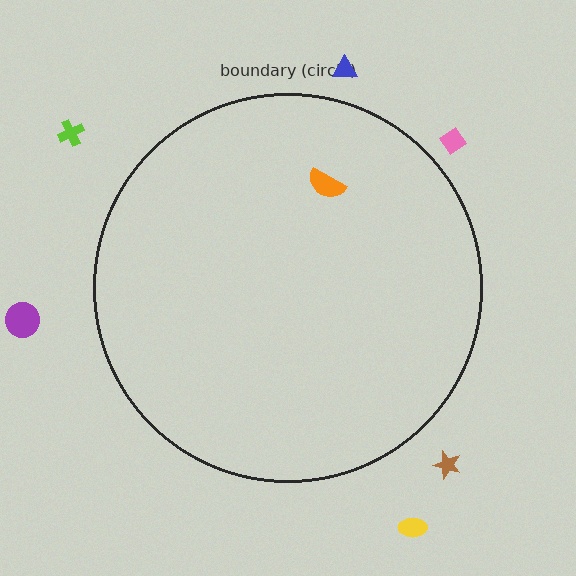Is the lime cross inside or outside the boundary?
Outside.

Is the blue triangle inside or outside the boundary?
Outside.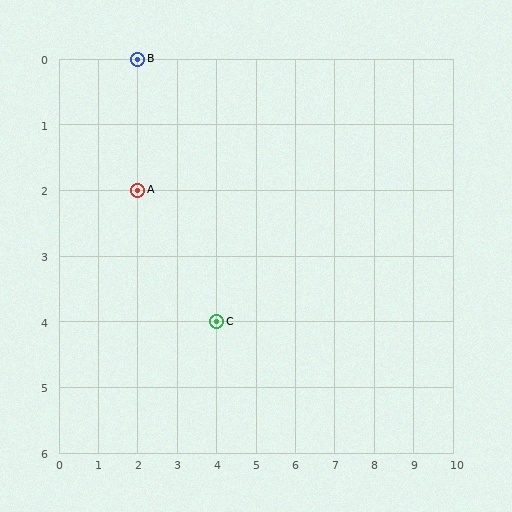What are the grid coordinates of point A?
Point A is at grid coordinates (2, 2).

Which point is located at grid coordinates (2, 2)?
Point A is at (2, 2).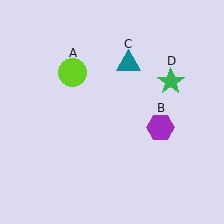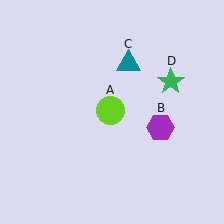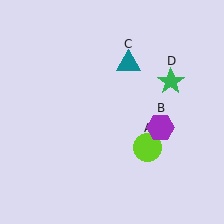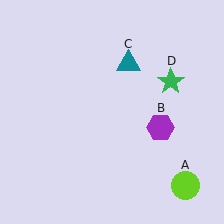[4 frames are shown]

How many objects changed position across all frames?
1 object changed position: lime circle (object A).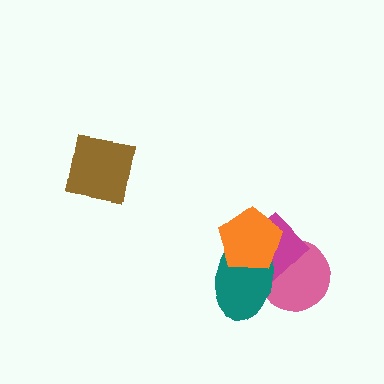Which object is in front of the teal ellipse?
The orange pentagon is in front of the teal ellipse.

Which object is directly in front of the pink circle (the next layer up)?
The magenta diamond is directly in front of the pink circle.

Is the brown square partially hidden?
No, no other shape covers it.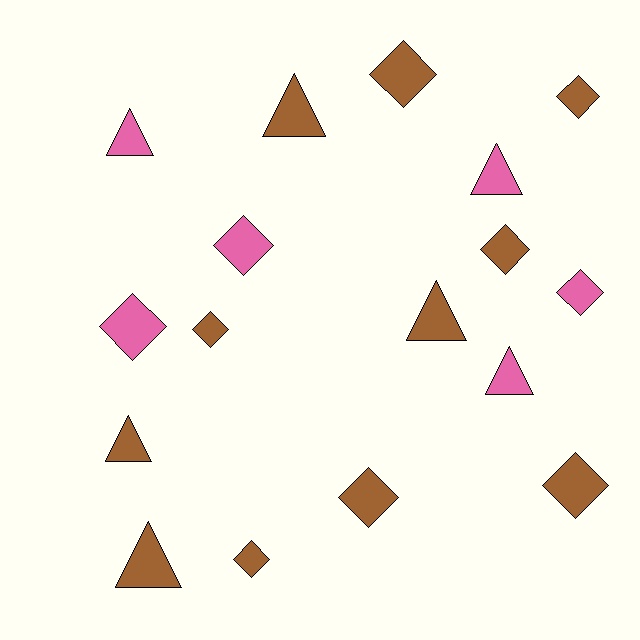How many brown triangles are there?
There are 4 brown triangles.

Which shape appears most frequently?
Diamond, with 10 objects.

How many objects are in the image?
There are 17 objects.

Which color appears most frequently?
Brown, with 11 objects.